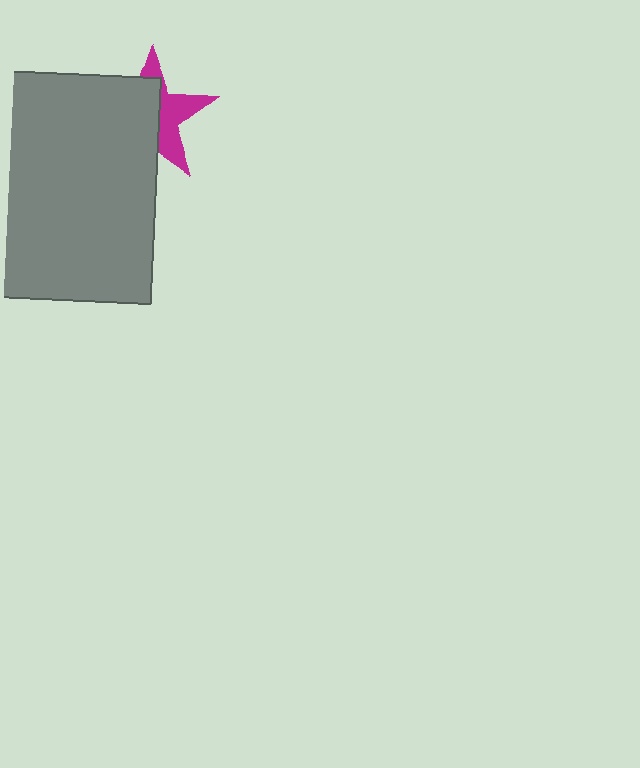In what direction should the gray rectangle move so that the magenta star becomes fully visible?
The gray rectangle should move left. That is the shortest direction to clear the overlap and leave the magenta star fully visible.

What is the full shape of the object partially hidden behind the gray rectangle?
The partially hidden object is a magenta star.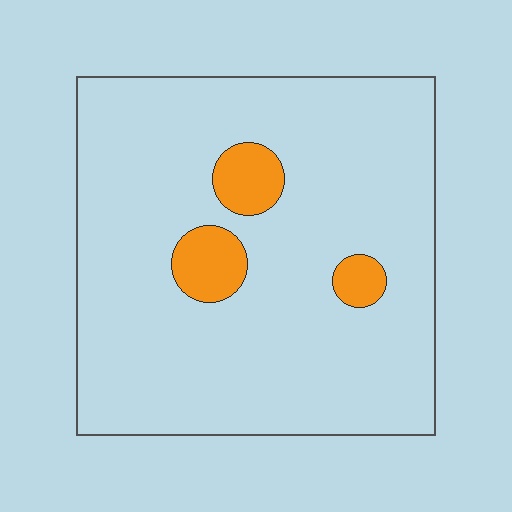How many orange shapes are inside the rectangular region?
3.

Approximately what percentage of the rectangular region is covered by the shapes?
Approximately 10%.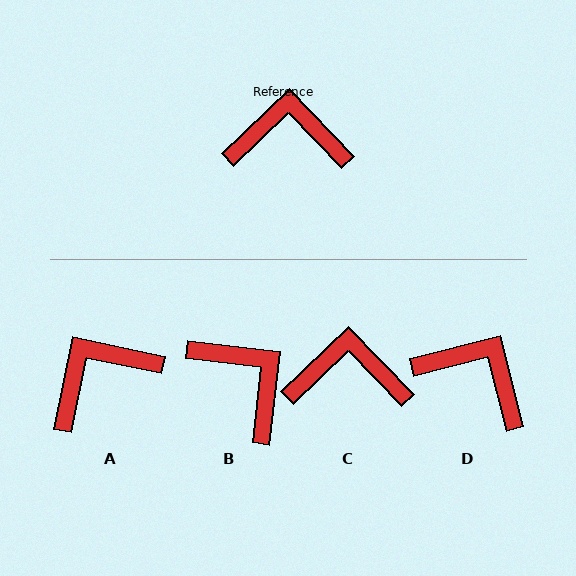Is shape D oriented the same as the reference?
No, it is off by about 29 degrees.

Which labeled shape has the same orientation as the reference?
C.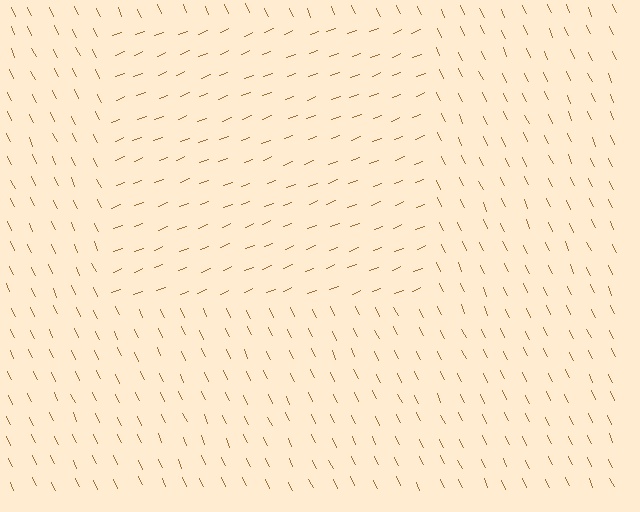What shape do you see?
I see a rectangle.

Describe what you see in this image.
The image is filled with small brown line segments. A rectangle region in the image has lines oriented differently from the surrounding lines, creating a visible texture boundary.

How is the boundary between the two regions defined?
The boundary is defined purely by a change in line orientation (approximately 87 degrees difference). All lines are the same color and thickness.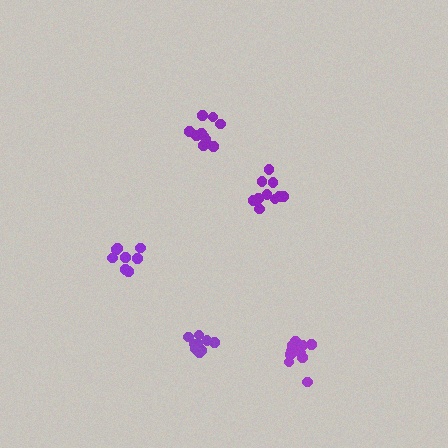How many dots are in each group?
Group 1: 11 dots, Group 2: 10 dots, Group 3: 10 dots, Group 4: 8 dots, Group 5: 10 dots (49 total).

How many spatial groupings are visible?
There are 5 spatial groupings.